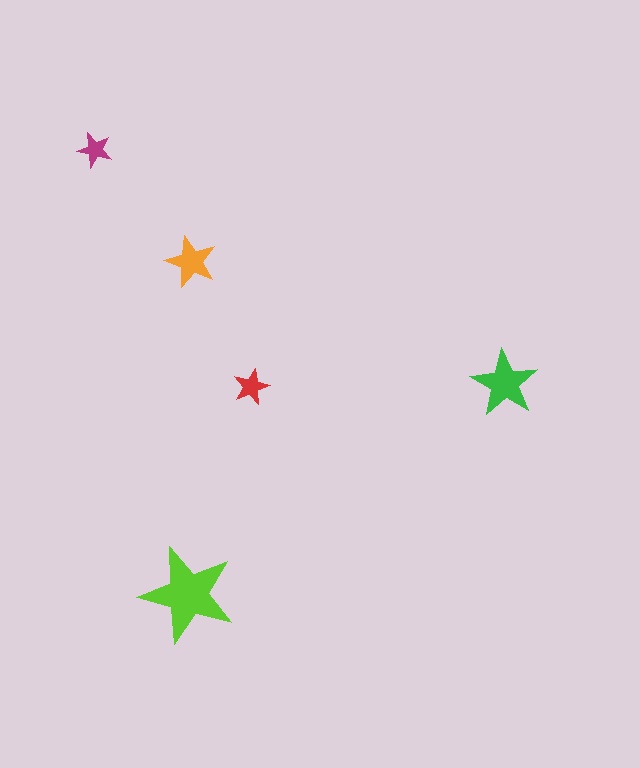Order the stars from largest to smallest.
the lime one, the green one, the orange one, the red one, the magenta one.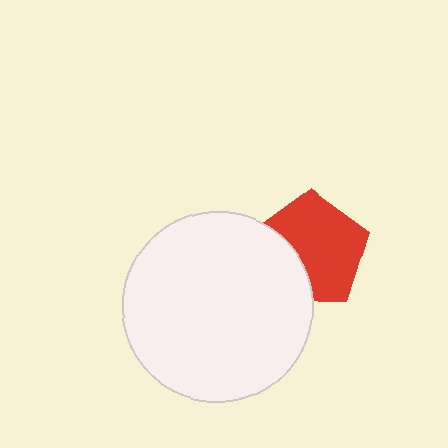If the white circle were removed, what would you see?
You would see the complete red pentagon.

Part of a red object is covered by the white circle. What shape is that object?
It is a pentagon.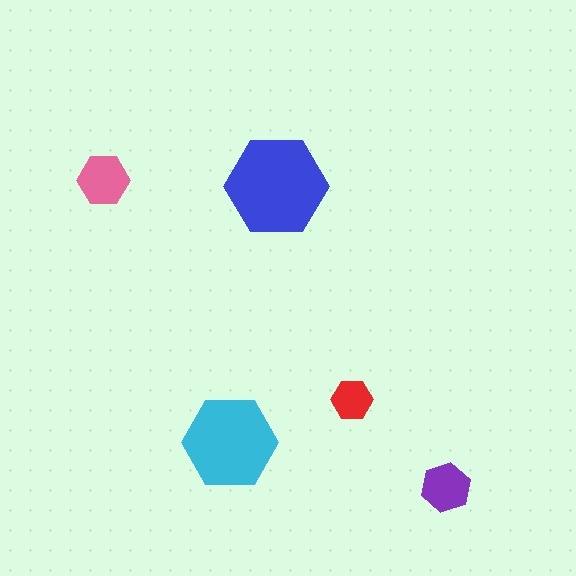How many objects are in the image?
There are 5 objects in the image.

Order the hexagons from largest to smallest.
the blue one, the cyan one, the pink one, the purple one, the red one.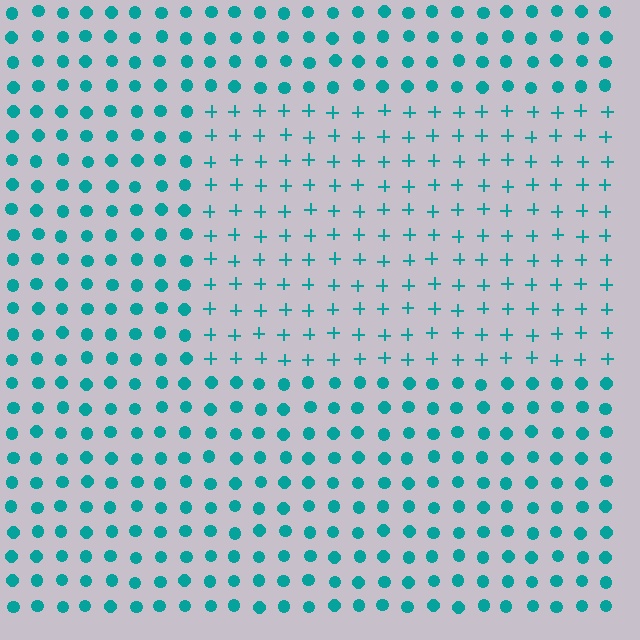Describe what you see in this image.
The image is filled with small teal elements arranged in a uniform grid. A rectangle-shaped region contains plus signs, while the surrounding area contains circles. The boundary is defined purely by the change in element shape.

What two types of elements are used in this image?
The image uses plus signs inside the rectangle region and circles outside it.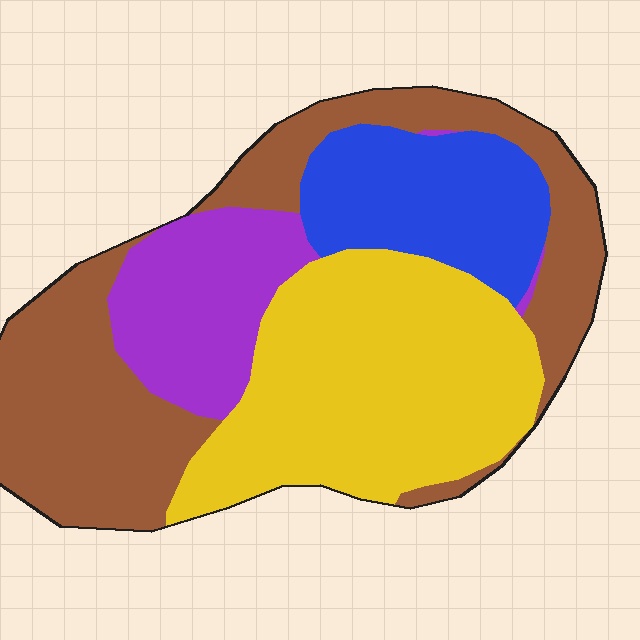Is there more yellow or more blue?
Yellow.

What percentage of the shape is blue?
Blue takes up about one sixth (1/6) of the shape.